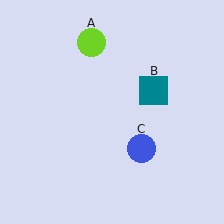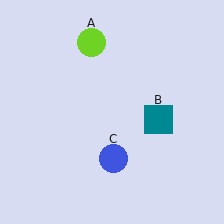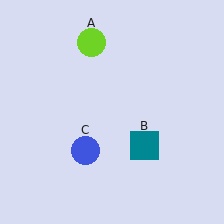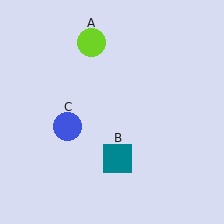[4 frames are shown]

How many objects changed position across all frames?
2 objects changed position: teal square (object B), blue circle (object C).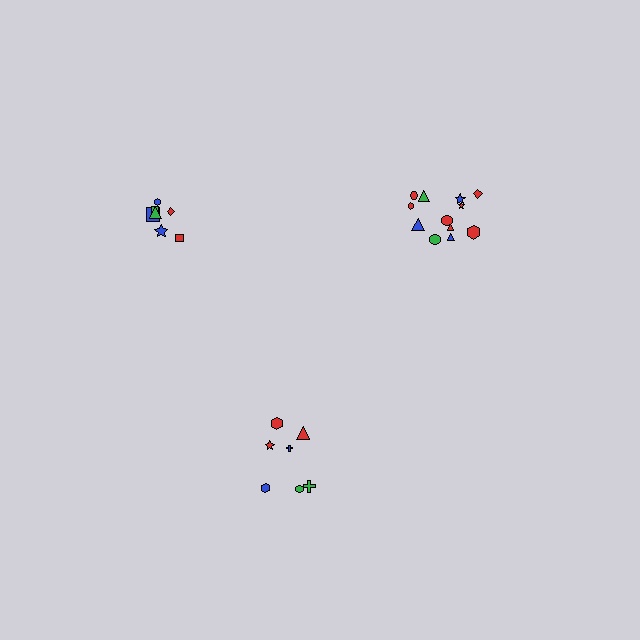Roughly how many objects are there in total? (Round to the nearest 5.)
Roughly 25 objects in total.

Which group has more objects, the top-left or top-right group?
The top-right group.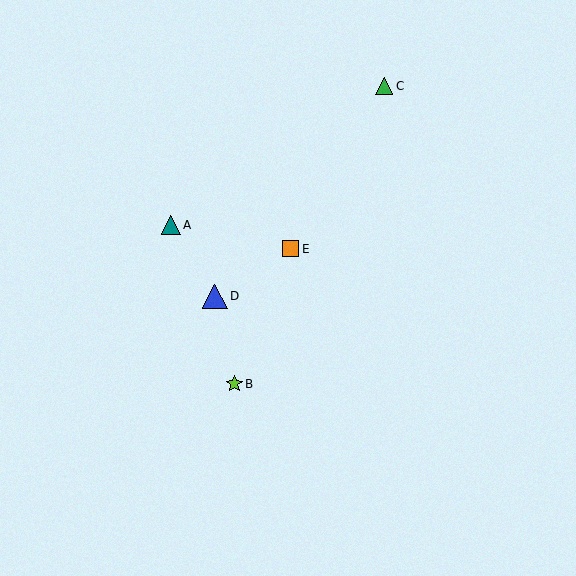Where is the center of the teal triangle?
The center of the teal triangle is at (171, 225).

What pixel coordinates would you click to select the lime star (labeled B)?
Click at (234, 384) to select the lime star B.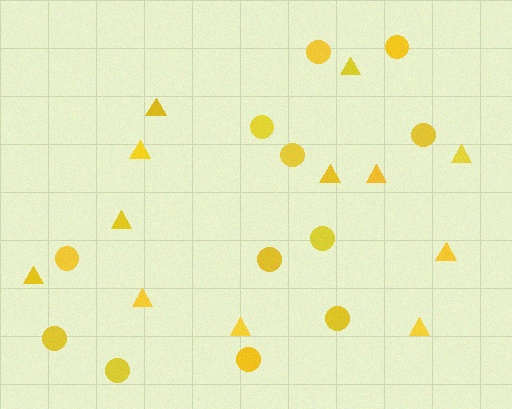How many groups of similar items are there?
There are 2 groups: one group of triangles (12) and one group of circles (12).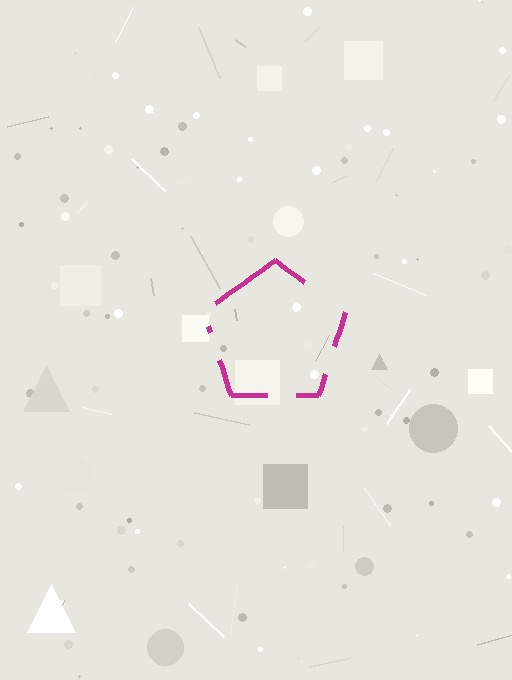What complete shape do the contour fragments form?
The contour fragments form a pentagon.